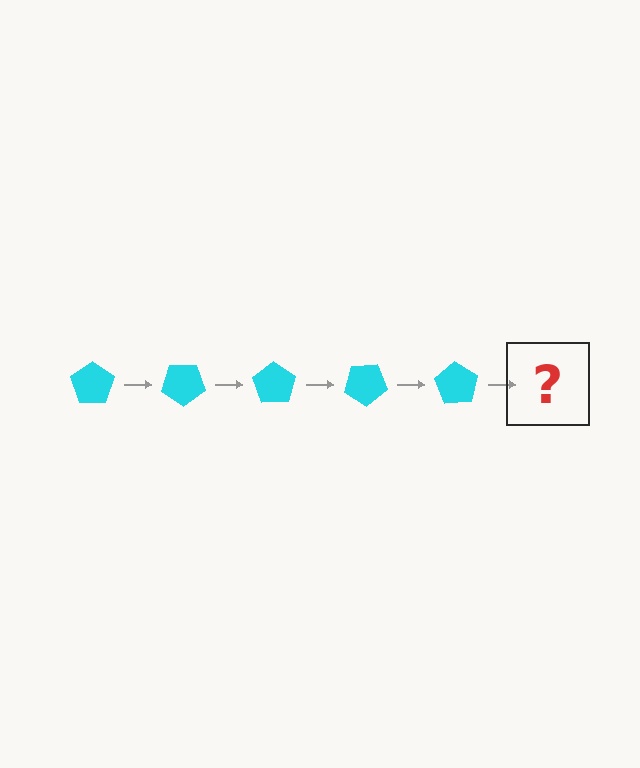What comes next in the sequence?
The next element should be a cyan pentagon rotated 175 degrees.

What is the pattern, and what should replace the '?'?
The pattern is that the pentagon rotates 35 degrees each step. The '?' should be a cyan pentagon rotated 175 degrees.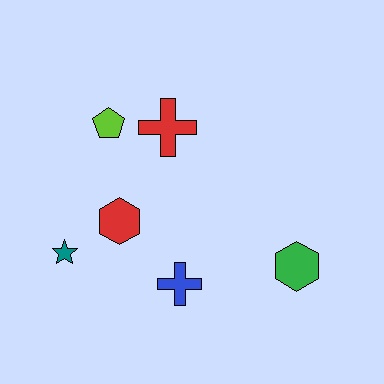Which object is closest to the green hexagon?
The blue cross is closest to the green hexagon.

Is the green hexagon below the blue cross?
No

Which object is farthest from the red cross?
The green hexagon is farthest from the red cross.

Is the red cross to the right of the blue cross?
No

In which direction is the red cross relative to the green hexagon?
The red cross is above the green hexagon.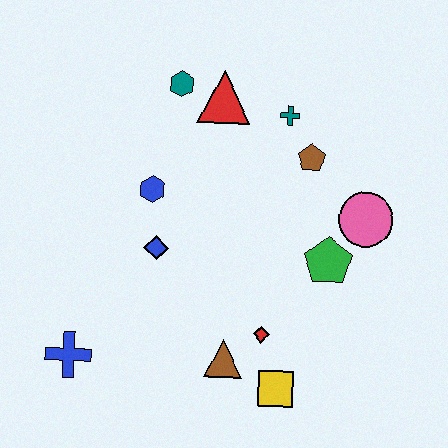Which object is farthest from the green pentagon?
The blue cross is farthest from the green pentagon.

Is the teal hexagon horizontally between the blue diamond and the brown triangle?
Yes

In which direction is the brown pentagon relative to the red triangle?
The brown pentagon is to the right of the red triangle.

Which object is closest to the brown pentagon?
The teal cross is closest to the brown pentagon.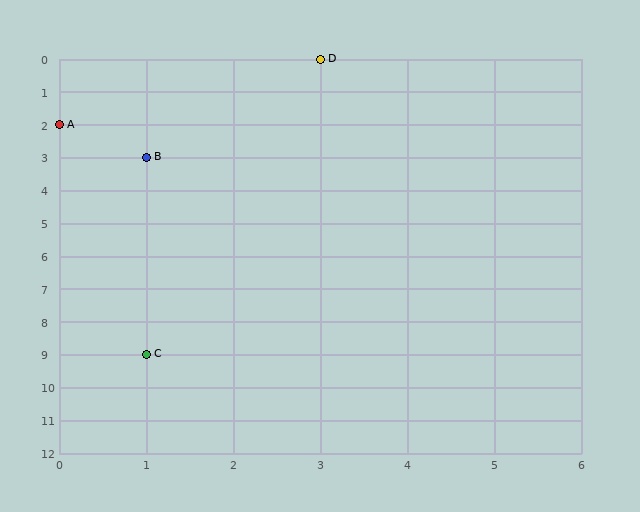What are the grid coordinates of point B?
Point B is at grid coordinates (1, 3).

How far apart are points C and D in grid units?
Points C and D are 2 columns and 9 rows apart (about 9.2 grid units diagonally).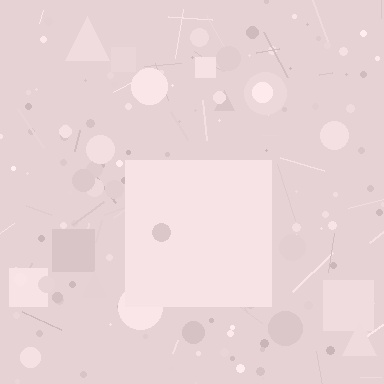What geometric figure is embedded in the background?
A square is embedded in the background.